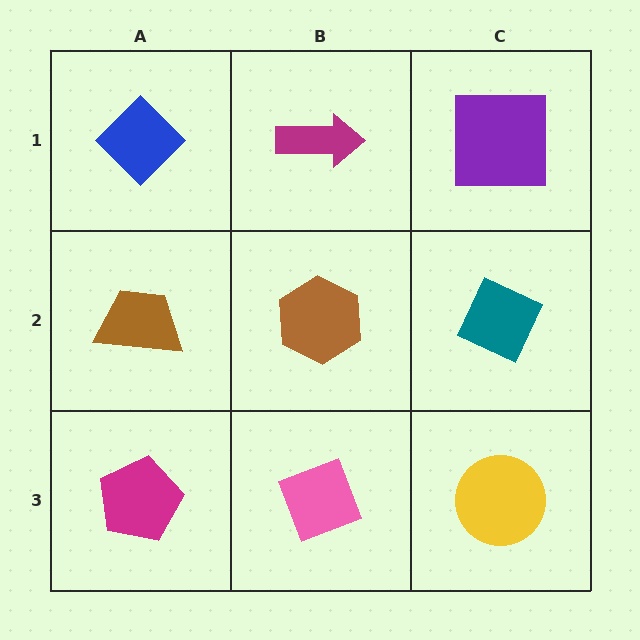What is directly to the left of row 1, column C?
A magenta arrow.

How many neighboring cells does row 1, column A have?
2.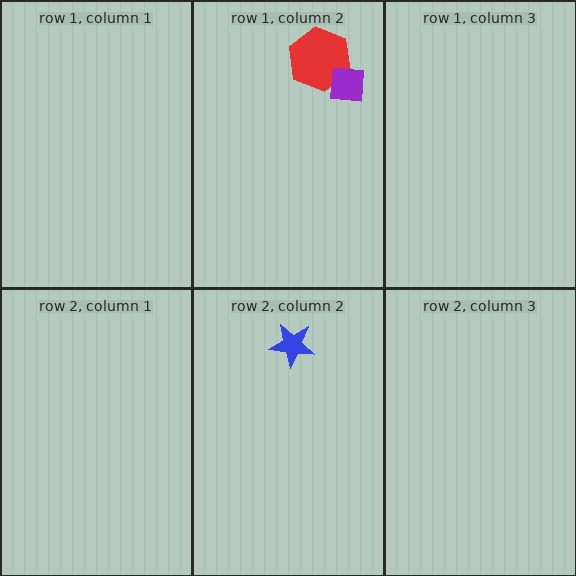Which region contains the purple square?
The row 1, column 2 region.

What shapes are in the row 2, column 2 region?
The blue star.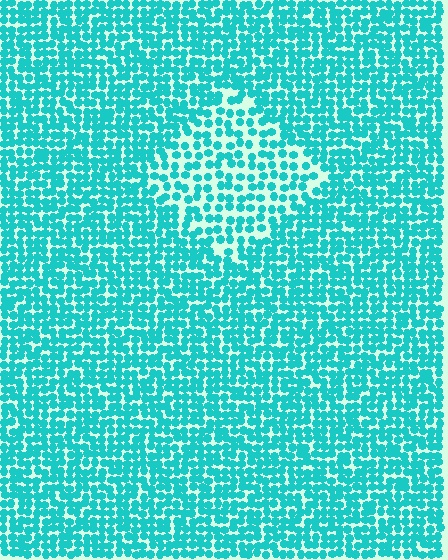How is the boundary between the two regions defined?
The boundary is defined by a change in element density (approximately 1.7x ratio). All elements are the same color, size, and shape.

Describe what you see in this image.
The image contains small cyan elements arranged at two different densities. A diamond-shaped region is visible where the elements are less densely packed than the surrounding area.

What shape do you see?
I see a diamond.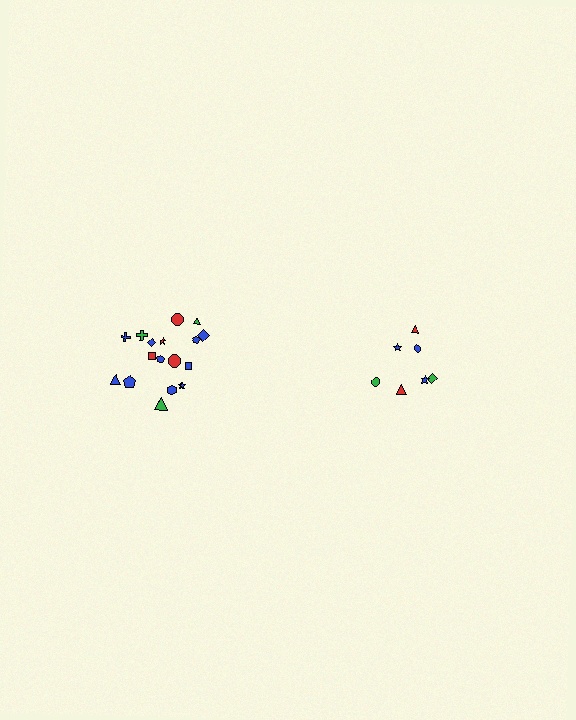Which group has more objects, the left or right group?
The left group.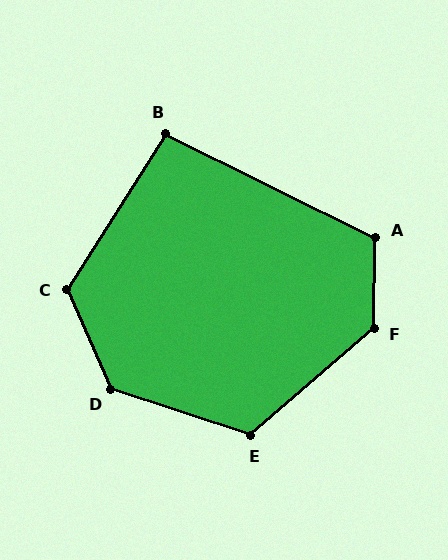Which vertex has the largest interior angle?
F, at approximately 132 degrees.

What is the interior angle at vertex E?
Approximately 121 degrees (obtuse).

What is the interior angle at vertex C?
Approximately 124 degrees (obtuse).